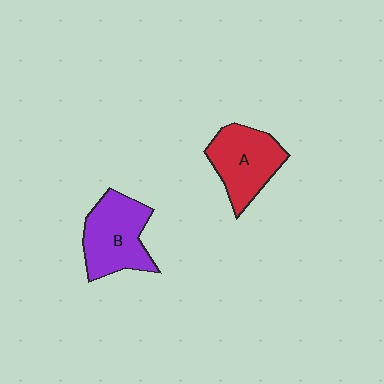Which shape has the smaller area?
Shape A (red).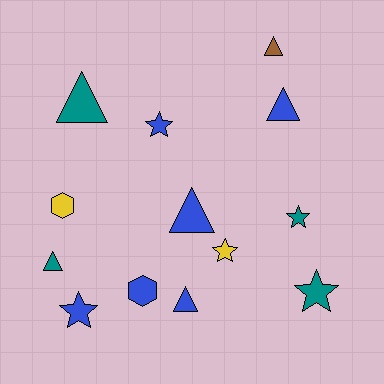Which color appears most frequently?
Blue, with 6 objects.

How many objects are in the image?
There are 13 objects.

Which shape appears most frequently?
Triangle, with 6 objects.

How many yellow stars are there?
There is 1 yellow star.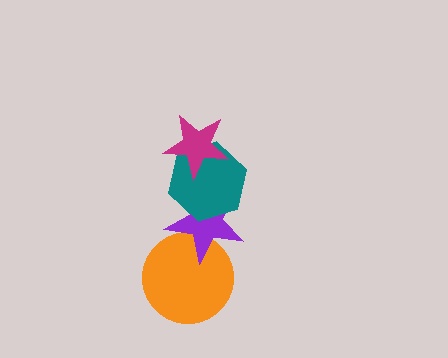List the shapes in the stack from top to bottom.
From top to bottom: the magenta star, the teal hexagon, the purple star, the orange circle.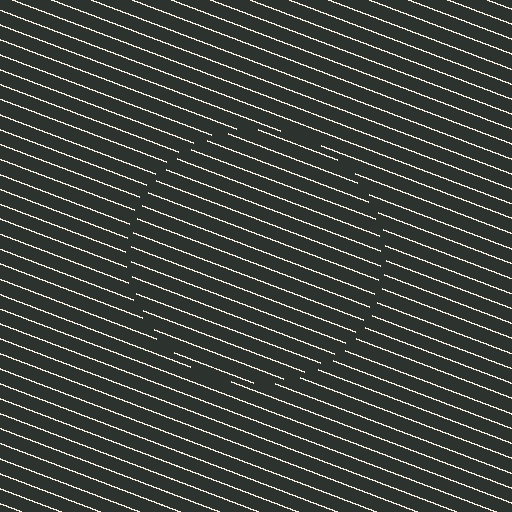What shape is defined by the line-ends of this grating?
An illusory circle. The interior of the shape contains the same grating, shifted by half a period — the contour is defined by the phase discontinuity where line-ends from the inner and outer gratings abut.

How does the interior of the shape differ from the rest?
The interior of the shape contains the same grating, shifted by half a period — the contour is defined by the phase discontinuity where line-ends from the inner and outer gratings abut.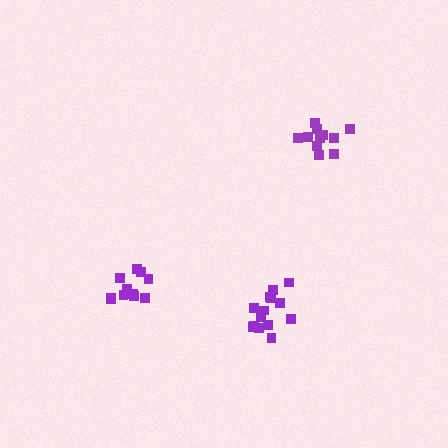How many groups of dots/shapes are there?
There are 3 groups.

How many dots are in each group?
Group 1: 12 dots, Group 2: 14 dots, Group 3: 11 dots (37 total).